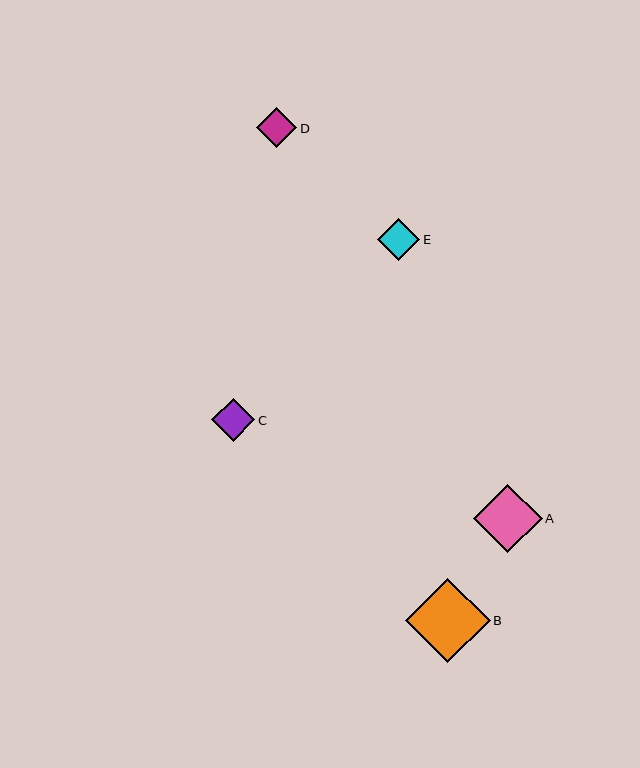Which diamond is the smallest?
Diamond D is the smallest with a size of approximately 40 pixels.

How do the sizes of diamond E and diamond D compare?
Diamond E and diamond D are approximately the same size.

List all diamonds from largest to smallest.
From largest to smallest: B, A, C, E, D.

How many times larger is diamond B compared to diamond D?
Diamond B is approximately 2.1 times the size of diamond D.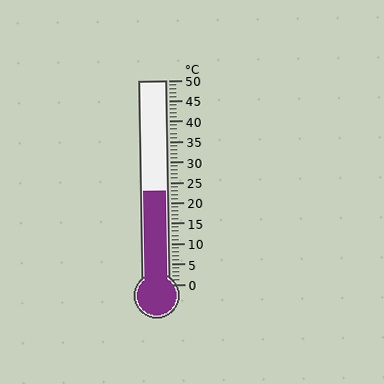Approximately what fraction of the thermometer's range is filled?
The thermometer is filled to approximately 45% of its range.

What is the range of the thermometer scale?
The thermometer scale ranges from 0°C to 50°C.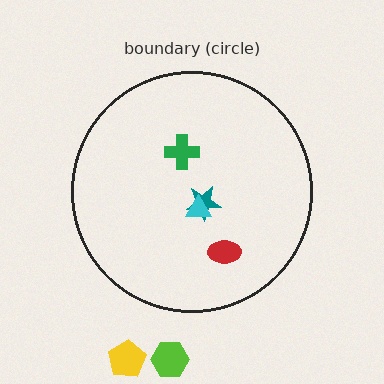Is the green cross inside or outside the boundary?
Inside.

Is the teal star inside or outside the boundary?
Inside.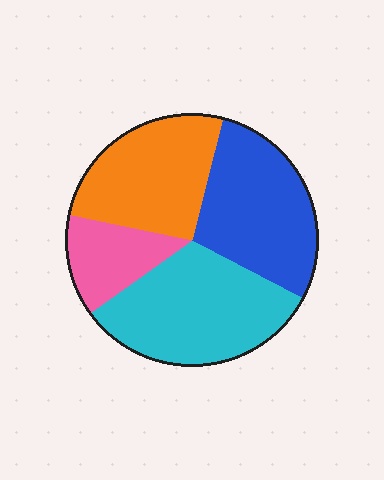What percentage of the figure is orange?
Orange covers roughly 25% of the figure.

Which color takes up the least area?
Pink, at roughly 15%.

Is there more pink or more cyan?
Cyan.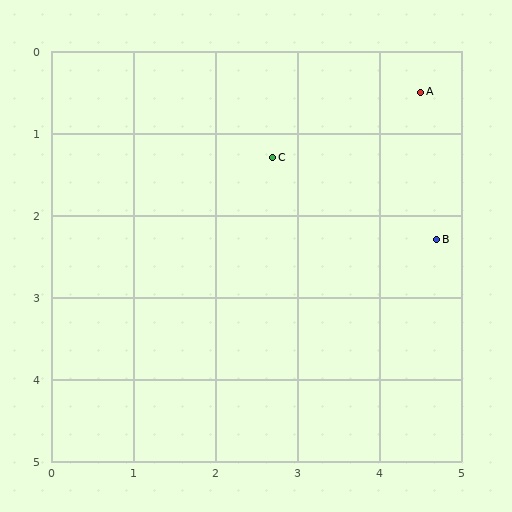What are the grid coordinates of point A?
Point A is at approximately (4.5, 0.5).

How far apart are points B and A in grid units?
Points B and A are about 1.8 grid units apart.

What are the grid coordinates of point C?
Point C is at approximately (2.7, 1.3).